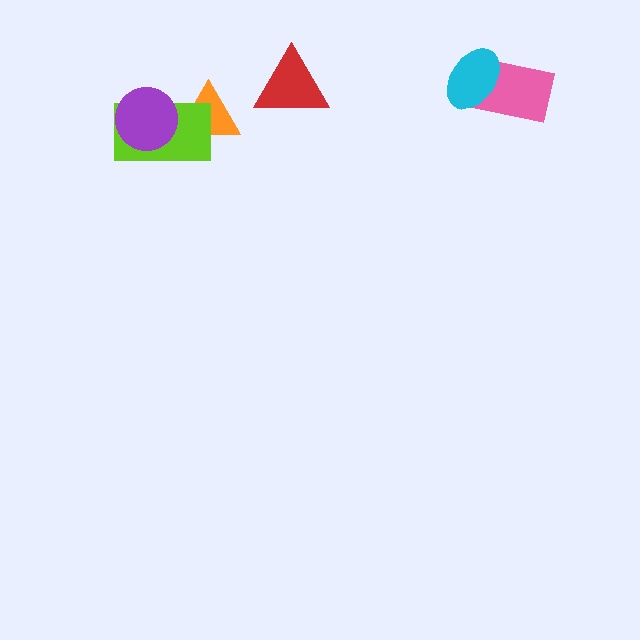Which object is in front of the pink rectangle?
The cyan ellipse is in front of the pink rectangle.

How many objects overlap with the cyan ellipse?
1 object overlaps with the cyan ellipse.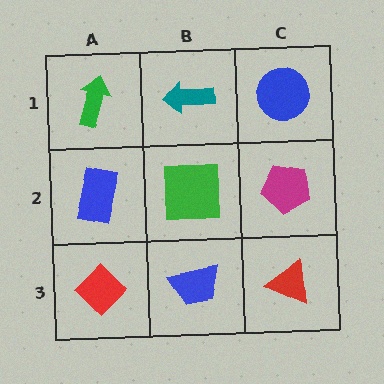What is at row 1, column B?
A teal arrow.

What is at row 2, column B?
A green square.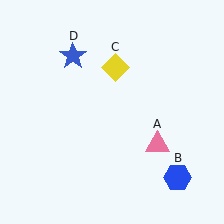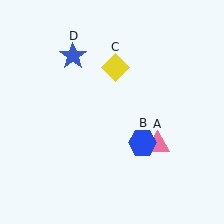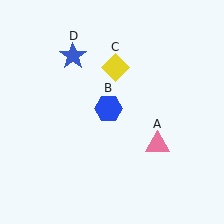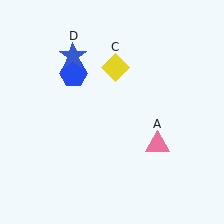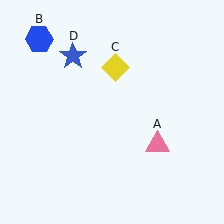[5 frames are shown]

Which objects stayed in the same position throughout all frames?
Pink triangle (object A) and yellow diamond (object C) and blue star (object D) remained stationary.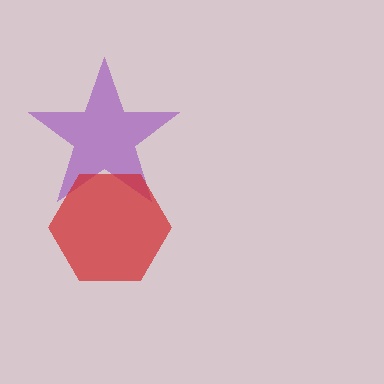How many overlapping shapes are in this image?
There are 2 overlapping shapes in the image.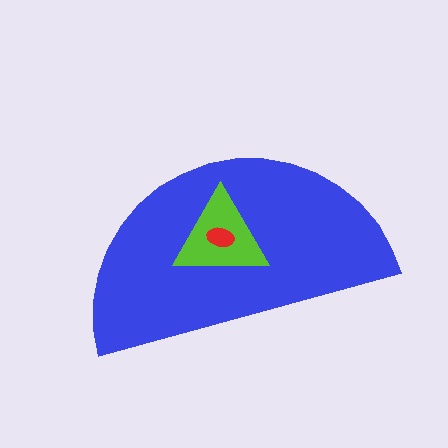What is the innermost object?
The red ellipse.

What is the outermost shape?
The blue semicircle.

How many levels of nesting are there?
3.